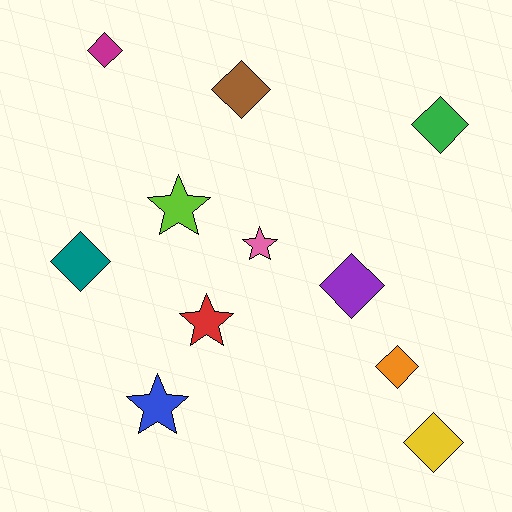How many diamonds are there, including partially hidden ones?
There are 7 diamonds.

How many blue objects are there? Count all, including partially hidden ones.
There is 1 blue object.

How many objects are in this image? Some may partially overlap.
There are 11 objects.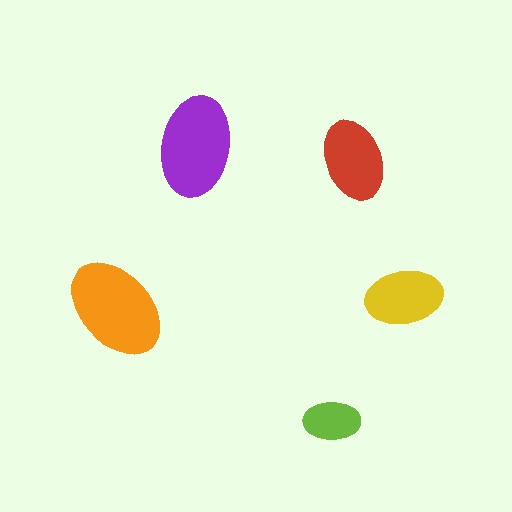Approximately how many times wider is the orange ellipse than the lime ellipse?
About 2 times wider.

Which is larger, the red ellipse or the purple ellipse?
The purple one.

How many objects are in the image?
There are 5 objects in the image.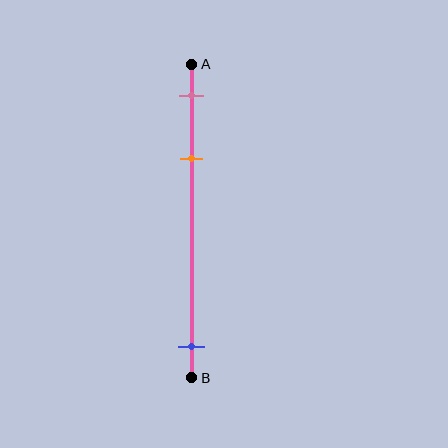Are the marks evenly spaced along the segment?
No, the marks are not evenly spaced.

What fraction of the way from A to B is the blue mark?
The blue mark is approximately 90% (0.9) of the way from A to B.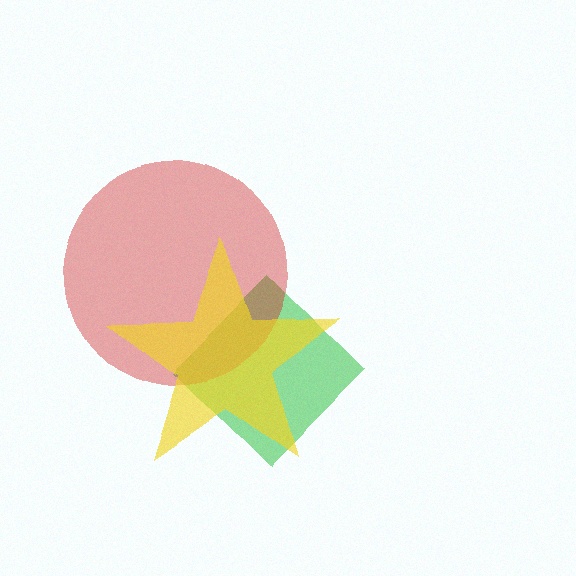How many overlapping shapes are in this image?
There are 3 overlapping shapes in the image.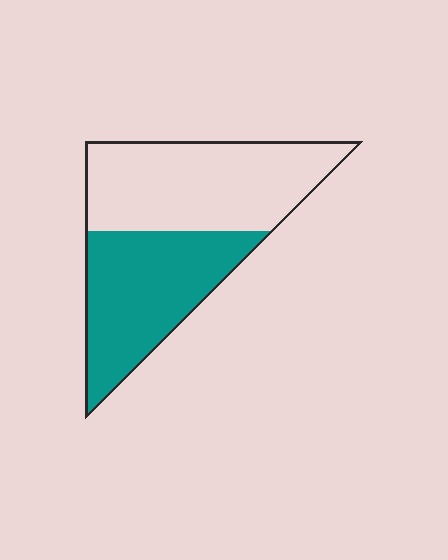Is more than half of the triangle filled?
No.